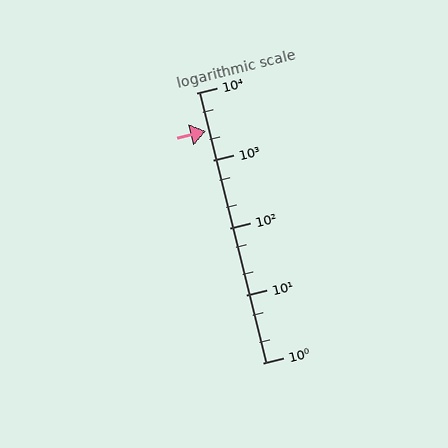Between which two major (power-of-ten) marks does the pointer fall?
The pointer is between 1000 and 10000.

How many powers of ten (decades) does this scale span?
The scale spans 4 decades, from 1 to 10000.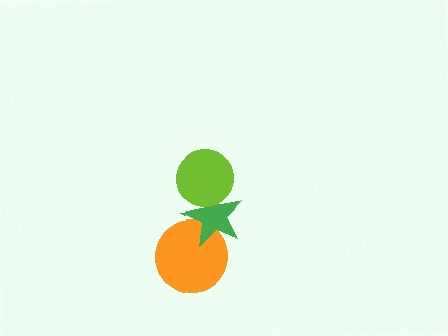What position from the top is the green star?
The green star is 2nd from the top.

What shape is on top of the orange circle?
The green star is on top of the orange circle.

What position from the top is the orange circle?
The orange circle is 3rd from the top.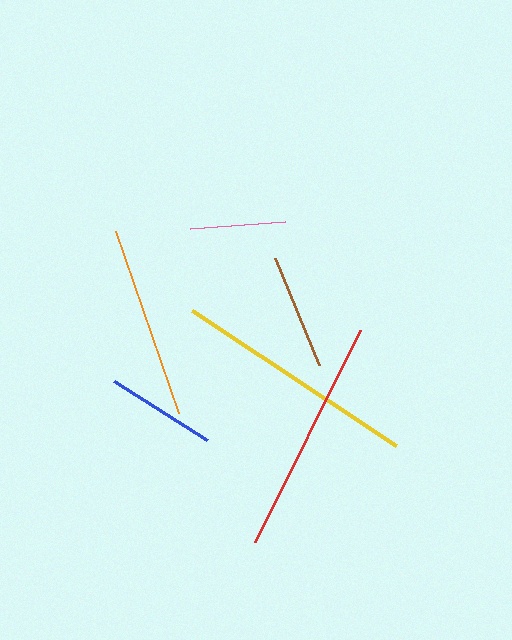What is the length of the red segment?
The red segment is approximately 236 pixels long.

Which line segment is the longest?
The yellow line is the longest at approximately 244 pixels.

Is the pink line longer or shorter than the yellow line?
The yellow line is longer than the pink line.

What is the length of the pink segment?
The pink segment is approximately 95 pixels long.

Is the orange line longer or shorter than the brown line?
The orange line is longer than the brown line.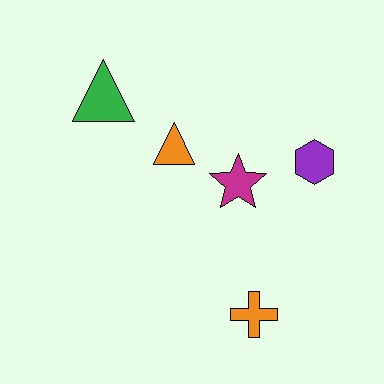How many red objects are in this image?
There are no red objects.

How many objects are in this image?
There are 5 objects.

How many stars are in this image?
There is 1 star.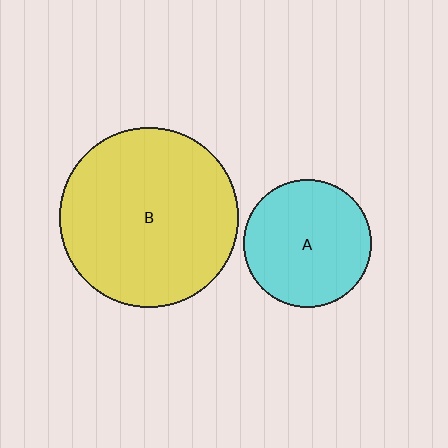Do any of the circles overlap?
No, none of the circles overlap.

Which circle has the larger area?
Circle B (yellow).